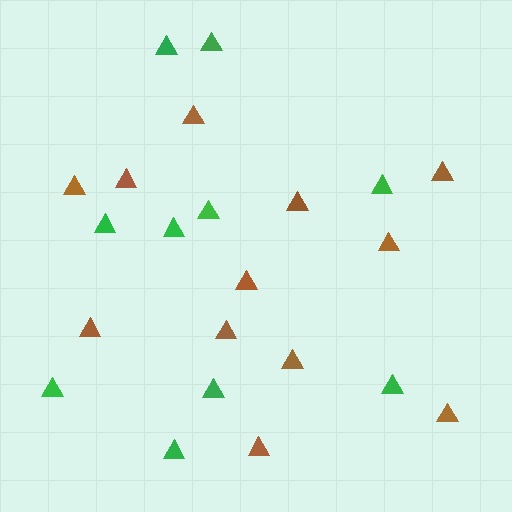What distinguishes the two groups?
There are 2 groups: one group of green triangles (10) and one group of brown triangles (12).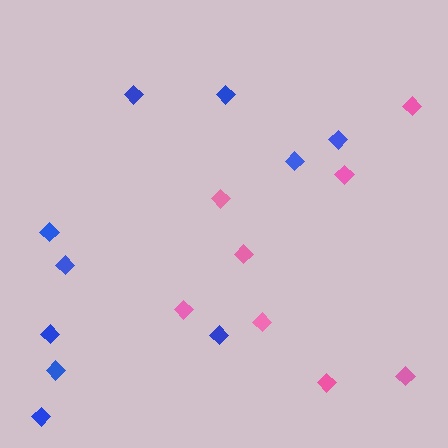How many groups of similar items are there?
There are 2 groups: one group of pink diamonds (8) and one group of blue diamonds (10).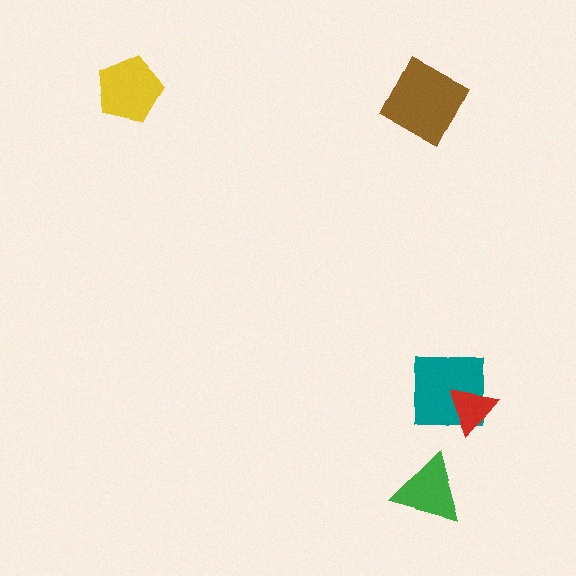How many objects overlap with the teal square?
1 object overlaps with the teal square.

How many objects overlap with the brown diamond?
0 objects overlap with the brown diamond.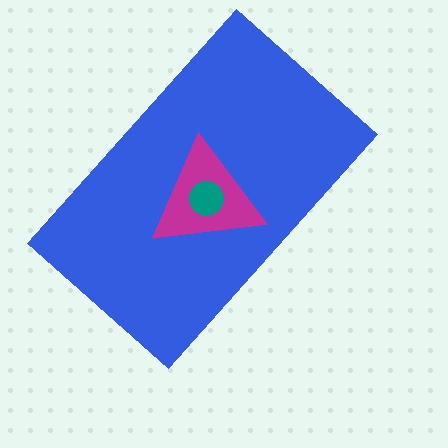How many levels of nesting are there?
3.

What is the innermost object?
The teal circle.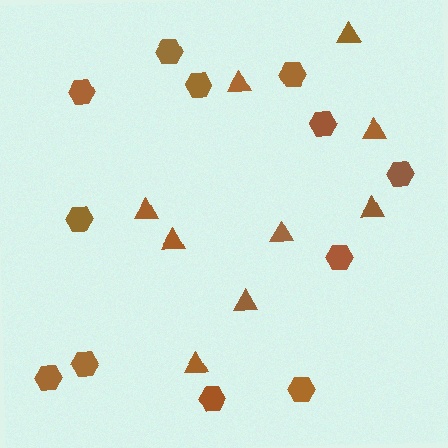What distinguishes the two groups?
There are 2 groups: one group of hexagons (12) and one group of triangles (9).